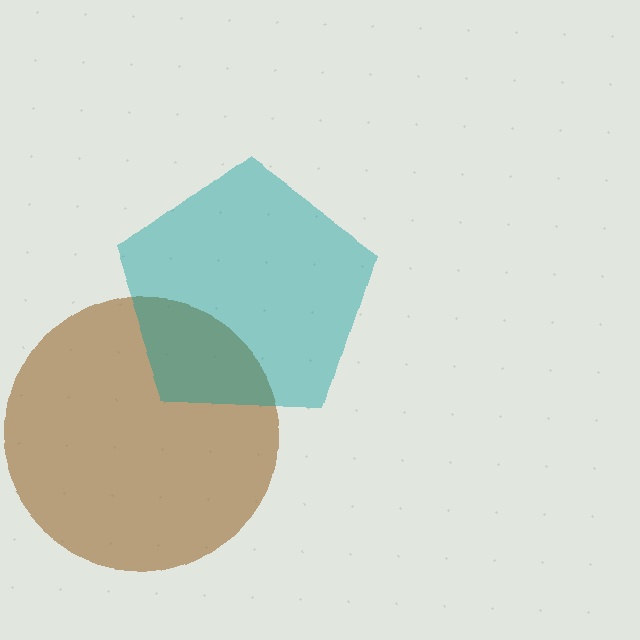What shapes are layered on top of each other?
The layered shapes are: a brown circle, a teal pentagon.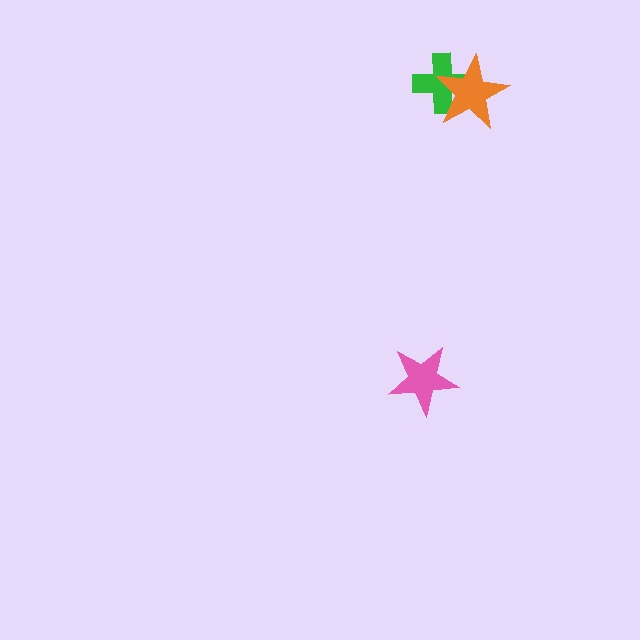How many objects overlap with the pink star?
0 objects overlap with the pink star.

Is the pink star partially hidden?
No, no other shape covers it.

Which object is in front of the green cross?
The orange star is in front of the green cross.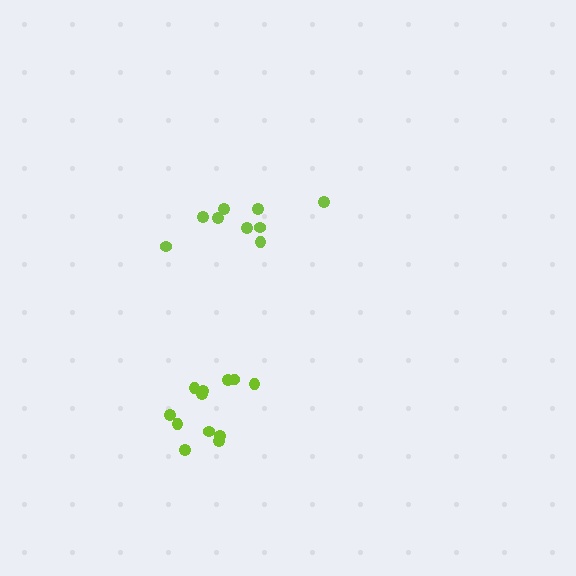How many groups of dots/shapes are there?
There are 2 groups.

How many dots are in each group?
Group 1: 9 dots, Group 2: 12 dots (21 total).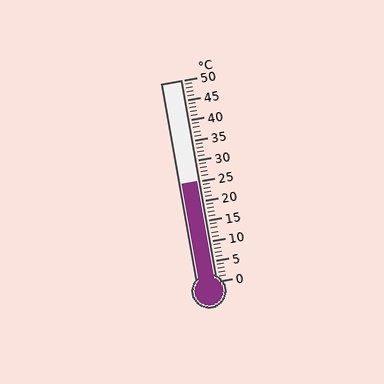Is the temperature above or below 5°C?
The temperature is above 5°C.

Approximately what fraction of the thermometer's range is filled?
The thermometer is filled to approximately 50% of its range.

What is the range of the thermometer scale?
The thermometer scale ranges from 0°C to 50°C.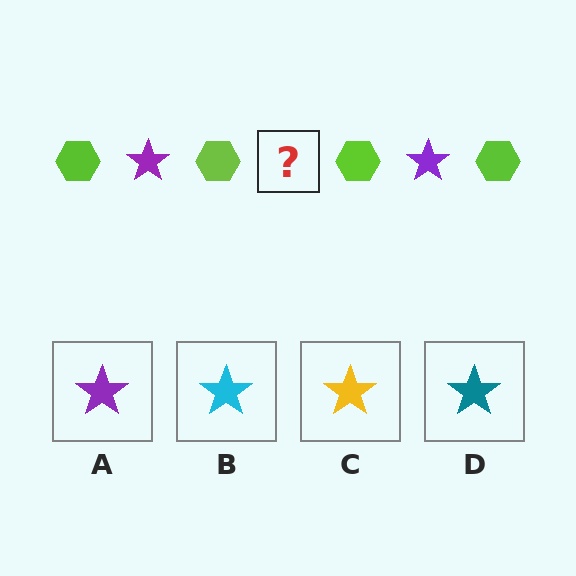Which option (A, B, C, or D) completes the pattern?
A.